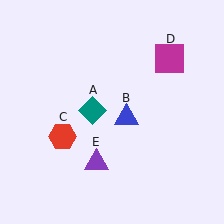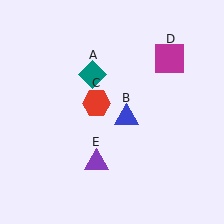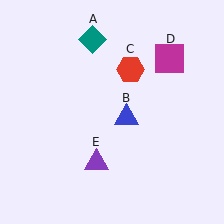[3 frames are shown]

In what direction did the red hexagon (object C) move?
The red hexagon (object C) moved up and to the right.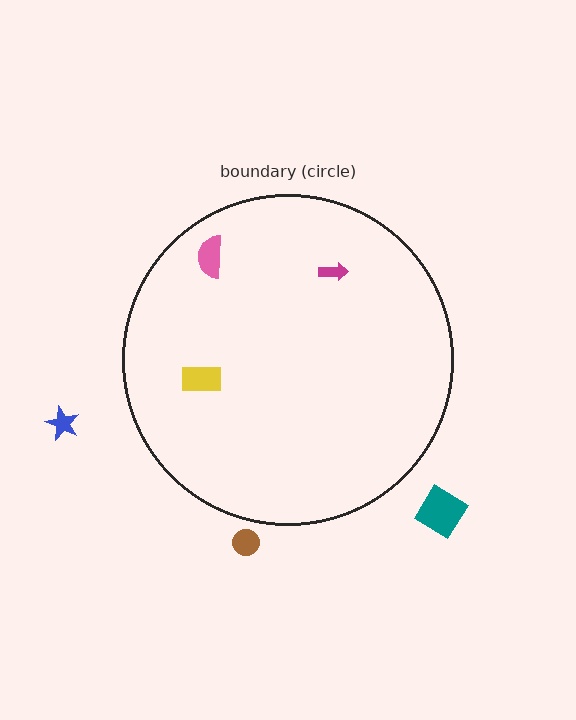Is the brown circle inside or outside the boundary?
Outside.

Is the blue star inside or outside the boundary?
Outside.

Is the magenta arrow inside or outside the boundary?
Inside.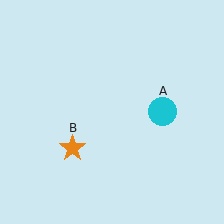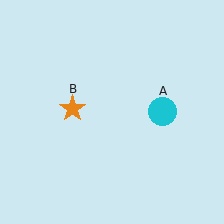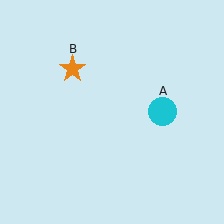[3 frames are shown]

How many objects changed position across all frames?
1 object changed position: orange star (object B).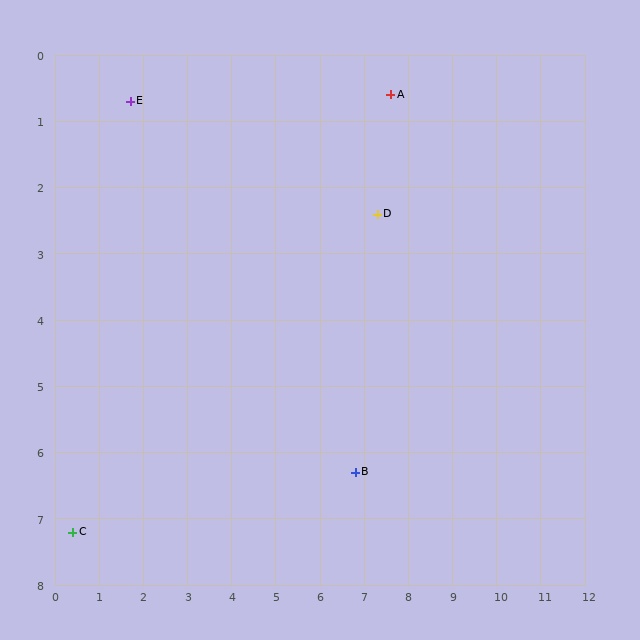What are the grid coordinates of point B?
Point B is at approximately (6.8, 6.3).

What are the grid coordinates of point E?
Point E is at approximately (1.7, 0.7).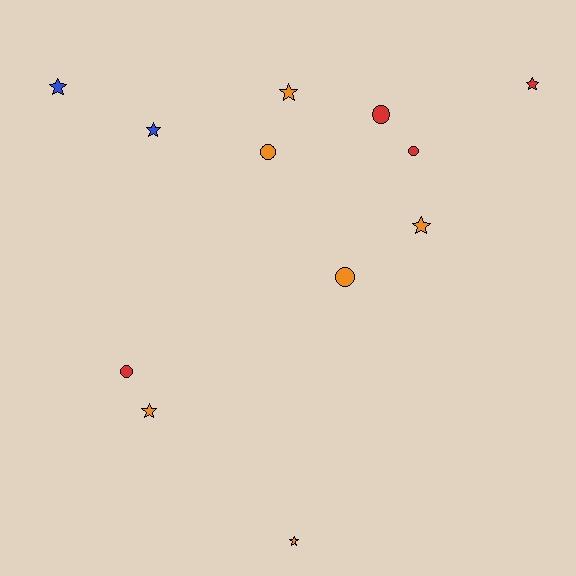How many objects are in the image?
There are 12 objects.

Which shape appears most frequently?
Star, with 7 objects.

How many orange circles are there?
There are 2 orange circles.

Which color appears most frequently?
Orange, with 6 objects.